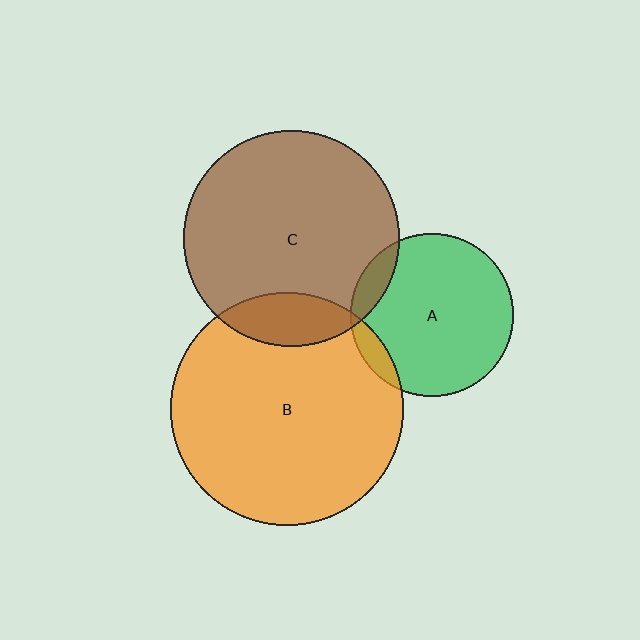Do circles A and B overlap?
Yes.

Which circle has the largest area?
Circle B (orange).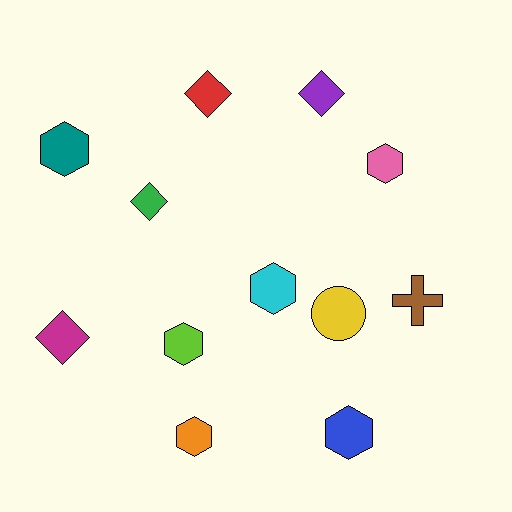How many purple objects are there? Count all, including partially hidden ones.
There is 1 purple object.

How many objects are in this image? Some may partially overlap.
There are 12 objects.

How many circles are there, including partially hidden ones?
There is 1 circle.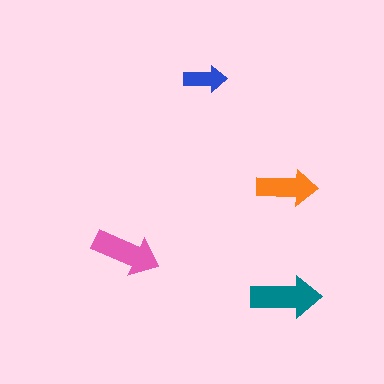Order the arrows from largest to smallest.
the teal one, the pink one, the orange one, the blue one.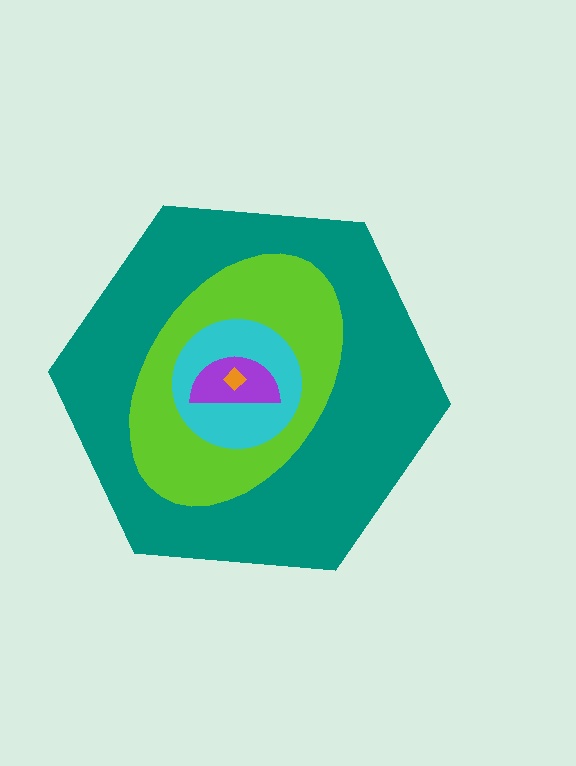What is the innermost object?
The orange diamond.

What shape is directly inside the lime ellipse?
The cyan circle.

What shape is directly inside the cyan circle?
The purple semicircle.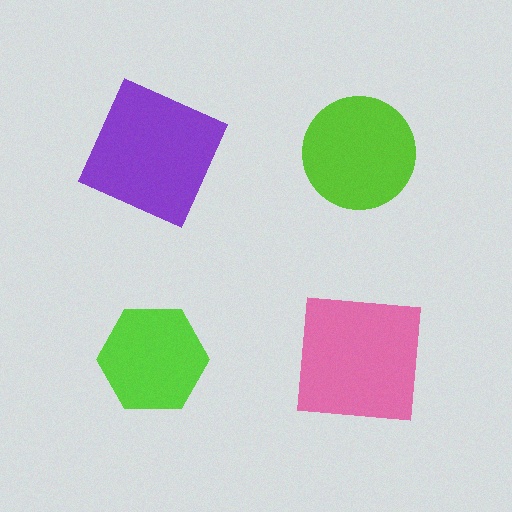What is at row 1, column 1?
A purple square.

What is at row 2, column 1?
A lime hexagon.